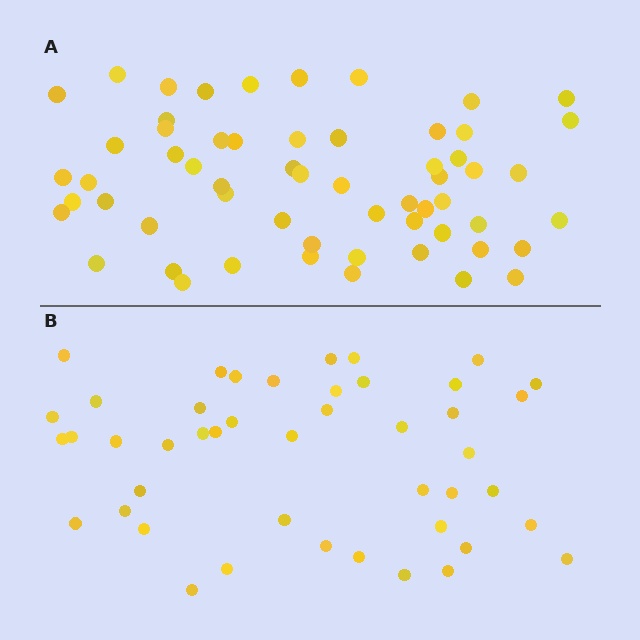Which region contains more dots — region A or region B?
Region A (the top region) has more dots.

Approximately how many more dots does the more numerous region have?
Region A has approximately 15 more dots than region B.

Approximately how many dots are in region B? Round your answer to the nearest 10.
About 40 dots. (The exact count is 45, which rounds to 40.)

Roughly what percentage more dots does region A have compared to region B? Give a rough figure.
About 30% more.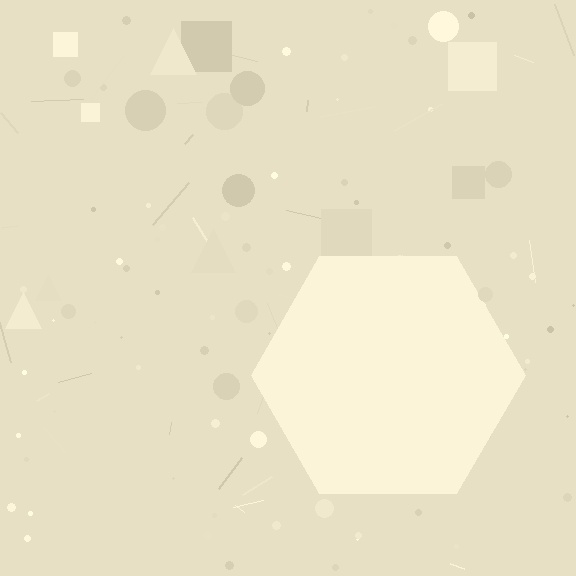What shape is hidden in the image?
A hexagon is hidden in the image.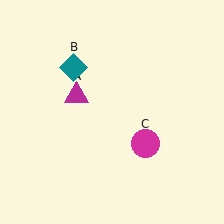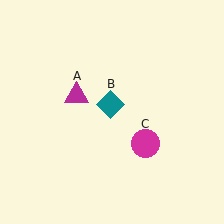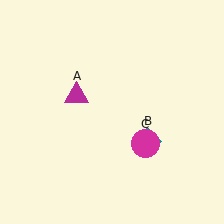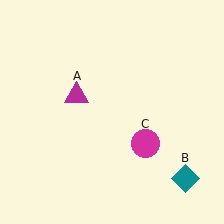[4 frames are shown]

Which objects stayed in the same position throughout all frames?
Magenta triangle (object A) and magenta circle (object C) remained stationary.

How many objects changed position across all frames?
1 object changed position: teal diamond (object B).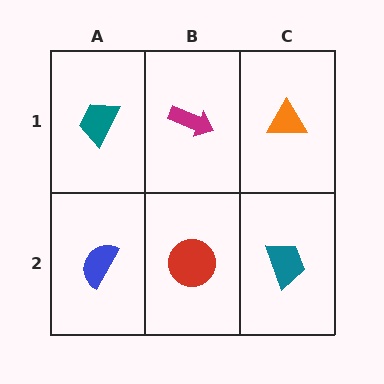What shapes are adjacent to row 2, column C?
An orange triangle (row 1, column C), a red circle (row 2, column B).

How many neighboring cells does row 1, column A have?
2.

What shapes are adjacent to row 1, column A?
A blue semicircle (row 2, column A), a magenta arrow (row 1, column B).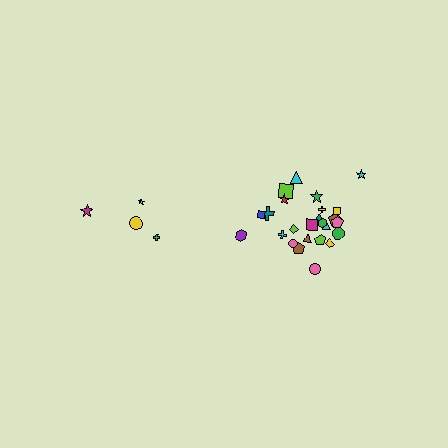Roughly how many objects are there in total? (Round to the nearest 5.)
Roughly 30 objects in total.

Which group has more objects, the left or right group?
The right group.